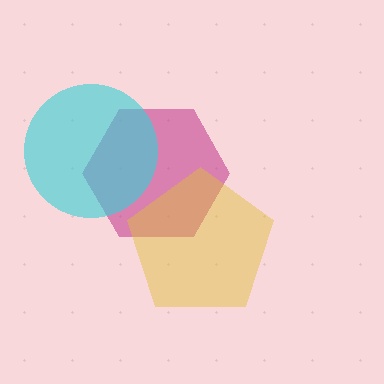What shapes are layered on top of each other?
The layered shapes are: a magenta hexagon, a yellow pentagon, a cyan circle.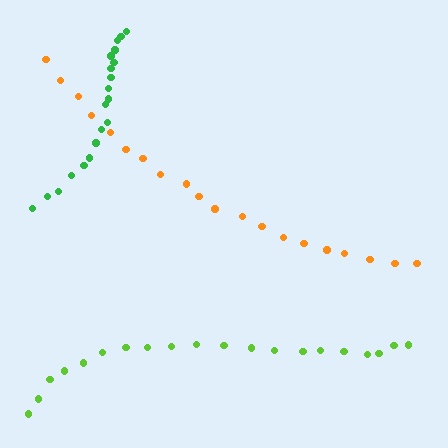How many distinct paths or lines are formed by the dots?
There are 3 distinct paths.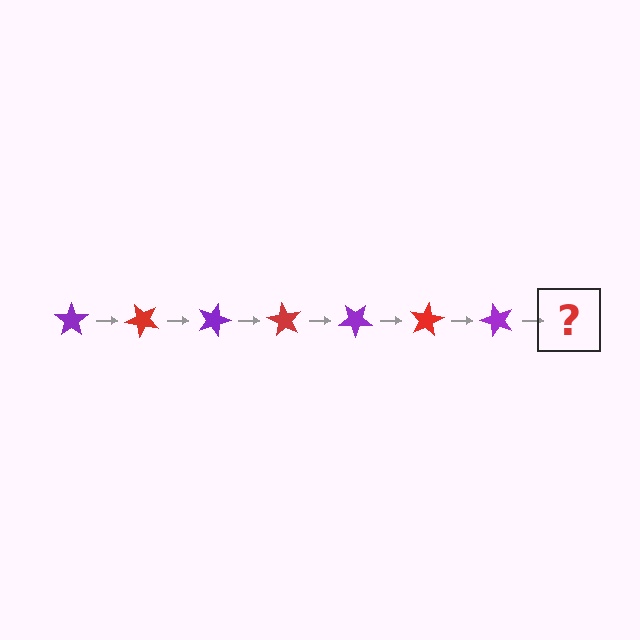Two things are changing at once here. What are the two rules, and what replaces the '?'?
The two rules are that it rotates 45 degrees each step and the color cycles through purple and red. The '?' should be a red star, rotated 315 degrees from the start.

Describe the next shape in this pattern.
It should be a red star, rotated 315 degrees from the start.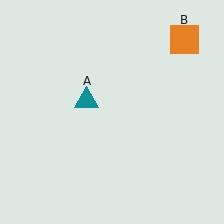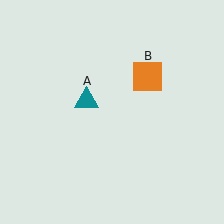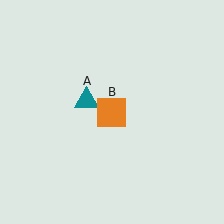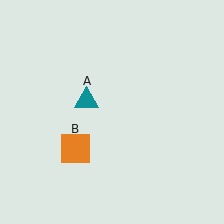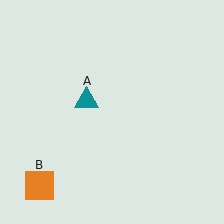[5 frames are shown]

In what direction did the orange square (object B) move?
The orange square (object B) moved down and to the left.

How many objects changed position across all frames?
1 object changed position: orange square (object B).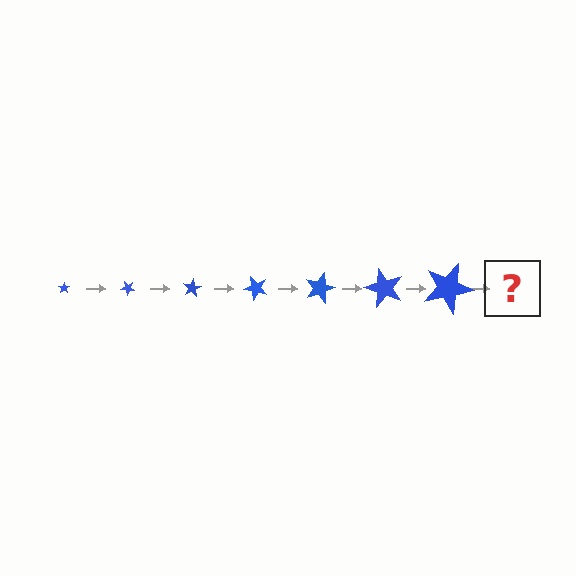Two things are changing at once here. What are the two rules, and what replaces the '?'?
The two rules are that the star grows larger each step and it rotates 40 degrees each step. The '?' should be a star, larger than the previous one and rotated 280 degrees from the start.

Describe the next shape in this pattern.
It should be a star, larger than the previous one and rotated 280 degrees from the start.